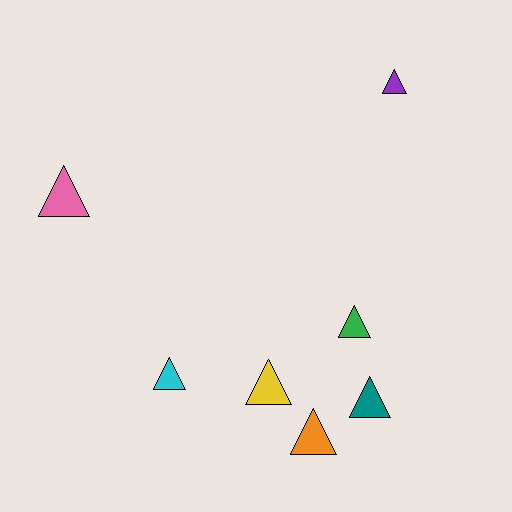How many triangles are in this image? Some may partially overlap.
There are 7 triangles.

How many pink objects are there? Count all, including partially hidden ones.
There is 1 pink object.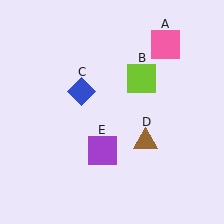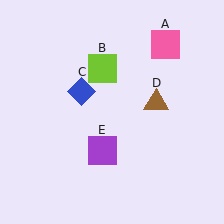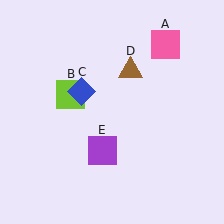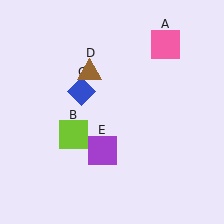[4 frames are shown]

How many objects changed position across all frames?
2 objects changed position: lime square (object B), brown triangle (object D).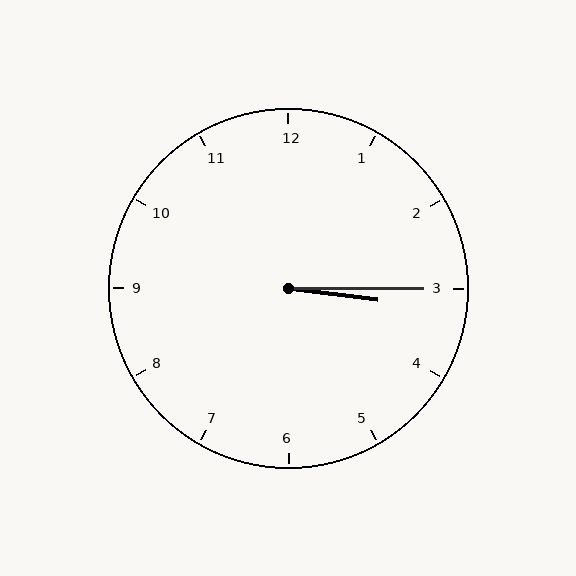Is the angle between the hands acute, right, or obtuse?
It is acute.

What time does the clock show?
3:15.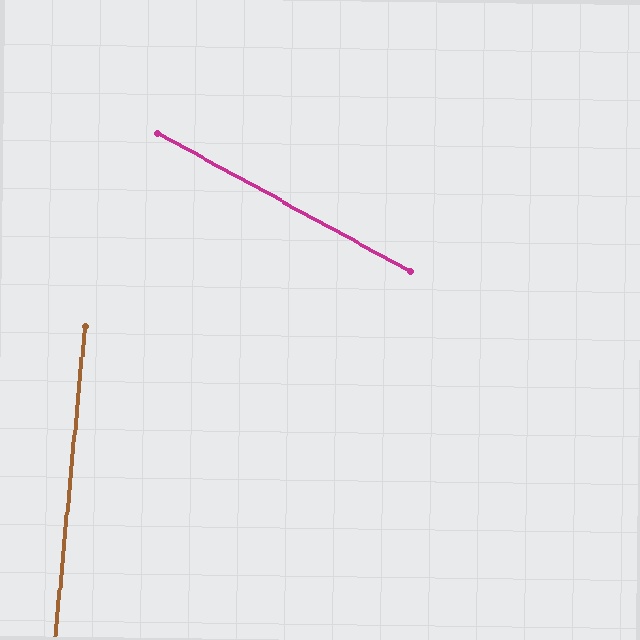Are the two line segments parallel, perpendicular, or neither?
Neither parallel nor perpendicular — they differ by about 67°.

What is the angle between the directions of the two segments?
Approximately 67 degrees.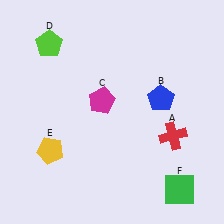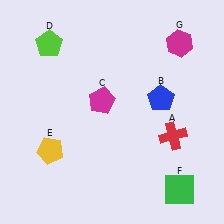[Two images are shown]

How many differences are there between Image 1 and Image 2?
There is 1 difference between the two images.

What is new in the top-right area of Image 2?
A magenta hexagon (G) was added in the top-right area of Image 2.